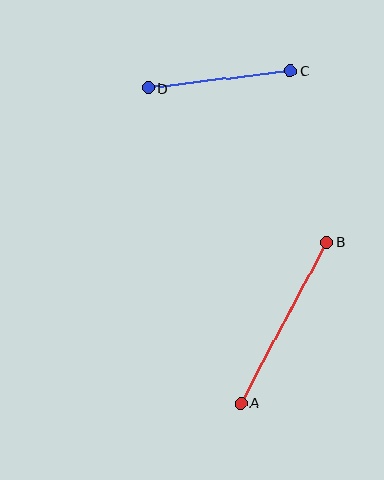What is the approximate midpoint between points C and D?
The midpoint is at approximately (220, 80) pixels.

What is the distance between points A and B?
The distance is approximately 183 pixels.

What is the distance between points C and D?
The distance is approximately 143 pixels.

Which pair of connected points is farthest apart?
Points A and B are farthest apart.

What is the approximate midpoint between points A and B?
The midpoint is at approximately (284, 323) pixels.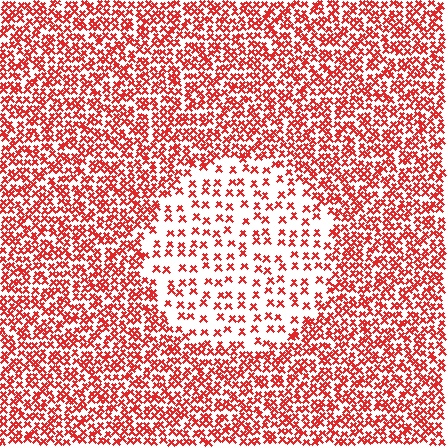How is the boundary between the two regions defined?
The boundary is defined by a change in element density (approximately 2.5x ratio). All elements are the same color, size, and shape.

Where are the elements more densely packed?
The elements are more densely packed outside the circle boundary.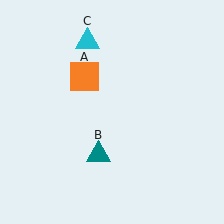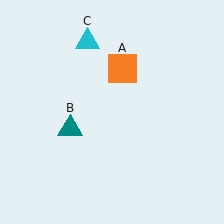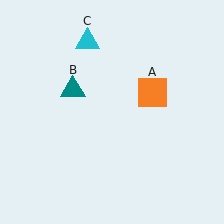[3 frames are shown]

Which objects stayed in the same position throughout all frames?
Cyan triangle (object C) remained stationary.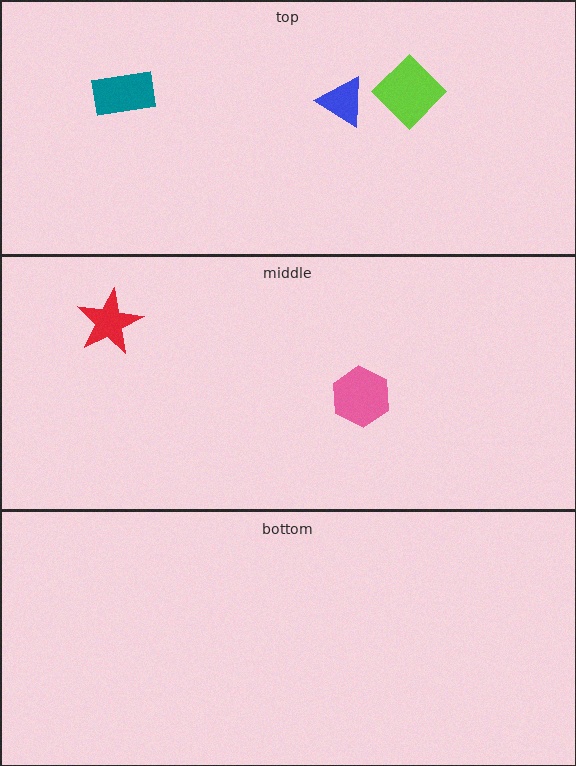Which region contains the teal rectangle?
The top region.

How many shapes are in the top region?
3.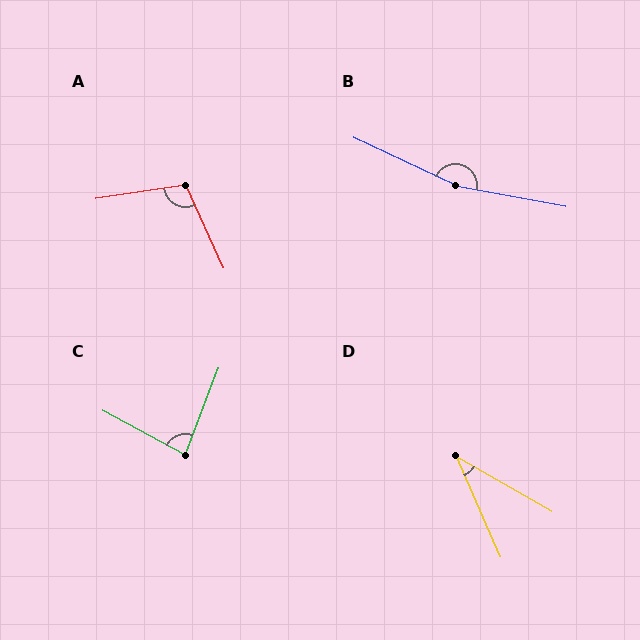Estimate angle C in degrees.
Approximately 83 degrees.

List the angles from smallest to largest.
D (36°), C (83°), A (106°), B (166°).